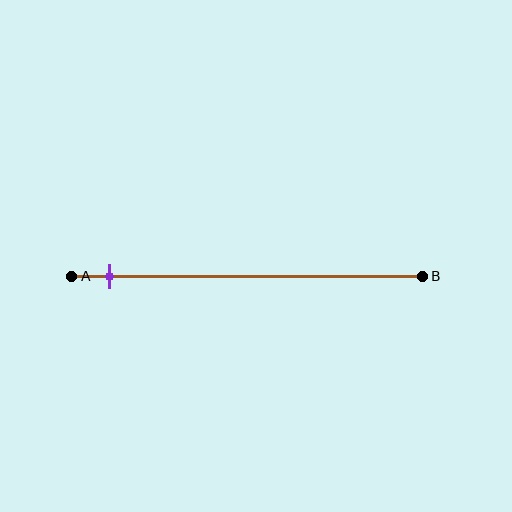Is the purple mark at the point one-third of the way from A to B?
No, the mark is at about 10% from A, not at the 33% one-third point.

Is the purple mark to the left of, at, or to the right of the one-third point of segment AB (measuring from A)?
The purple mark is to the left of the one-third point of segment AB.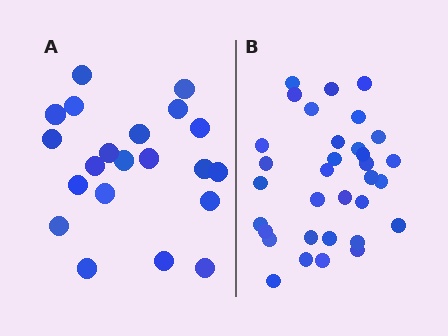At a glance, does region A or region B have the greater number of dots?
Region B (the right region) has more dots.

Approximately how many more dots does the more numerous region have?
Region B has roughly 12 or so more dots than region A.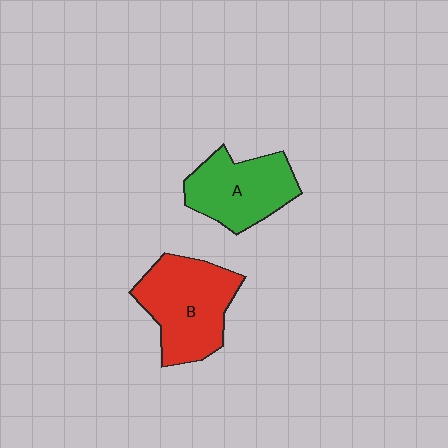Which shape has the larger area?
Shape B (red).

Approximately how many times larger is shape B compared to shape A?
Approximately 1.2 times.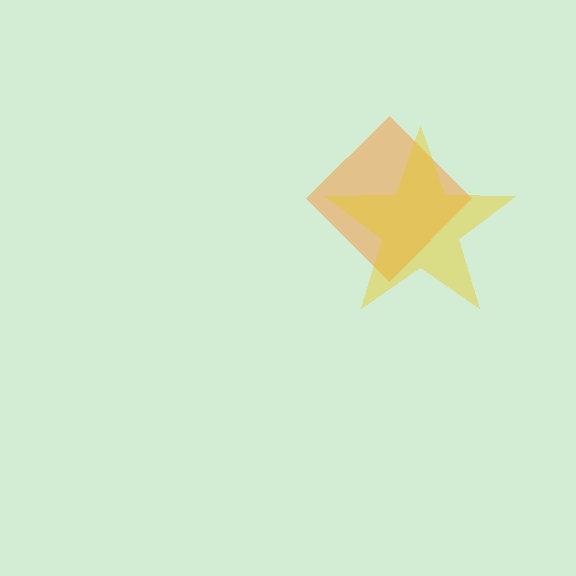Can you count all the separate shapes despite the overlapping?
Yes, there are 2 separate shapes.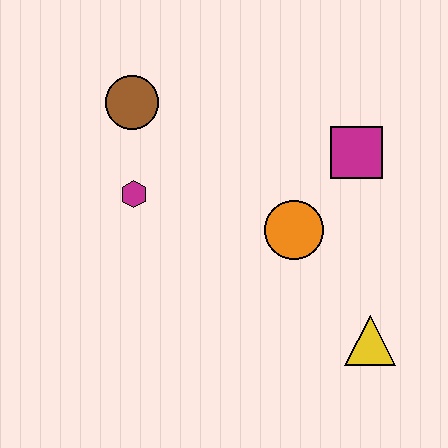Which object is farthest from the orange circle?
The brown circle is farthest from the orange circle.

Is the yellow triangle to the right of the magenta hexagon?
Yes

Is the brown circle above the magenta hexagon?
Yes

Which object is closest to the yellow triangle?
The orange circle is closest to the yellow triangle.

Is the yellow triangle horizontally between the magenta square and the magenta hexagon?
No